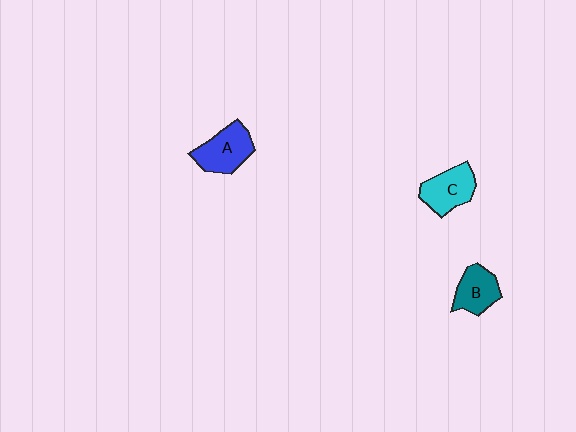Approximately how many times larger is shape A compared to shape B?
Approximately 1.2 times.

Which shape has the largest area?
Shape A (blue).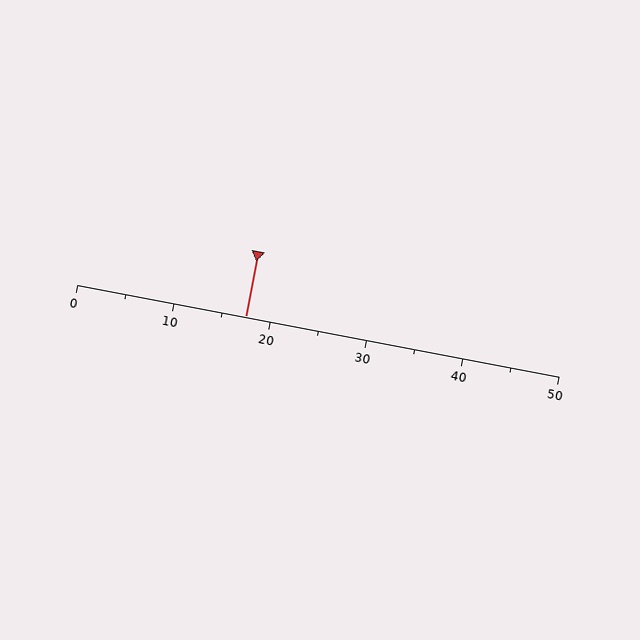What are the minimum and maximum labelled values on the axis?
The axis runs from 0 to 50.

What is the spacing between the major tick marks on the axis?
The major ticks are spaced 10 apart.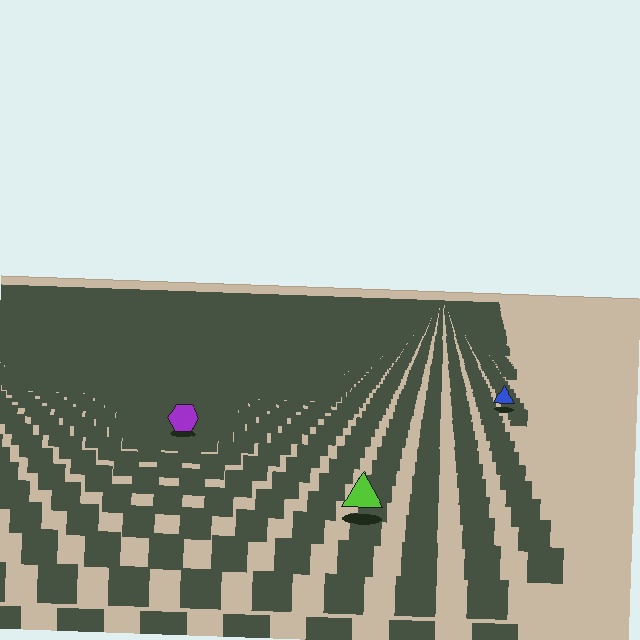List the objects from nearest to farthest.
From nearest to farthest: the lime triangle, the purple hexagon, the blue triangle.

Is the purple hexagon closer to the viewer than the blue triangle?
Yes. The purple hexagon is closer — you can tell from the texture gradient: the ground texture is coarser near it.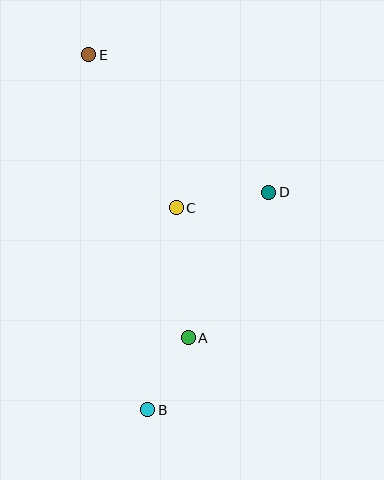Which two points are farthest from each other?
Points B and E are farthest from each other.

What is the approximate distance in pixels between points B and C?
The distance between B and C is approximately 204 pixels.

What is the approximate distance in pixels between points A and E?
The distance between A and E is approximately 300 pixels.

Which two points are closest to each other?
Points A and B are closest to each other.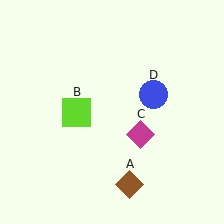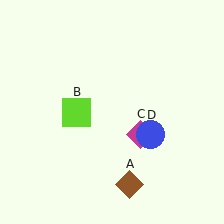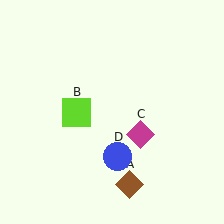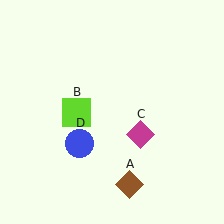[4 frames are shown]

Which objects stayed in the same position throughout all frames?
Brown diamond (object A) and lime square (object B) and magenta diamond (object C) remained stationary.